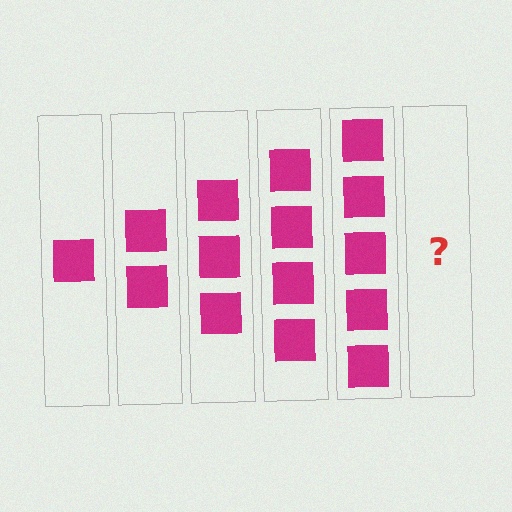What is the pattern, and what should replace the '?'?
The pattern is that each step adds one more square. The '?' should be 6 squares.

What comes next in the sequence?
The next element should be 6 squares.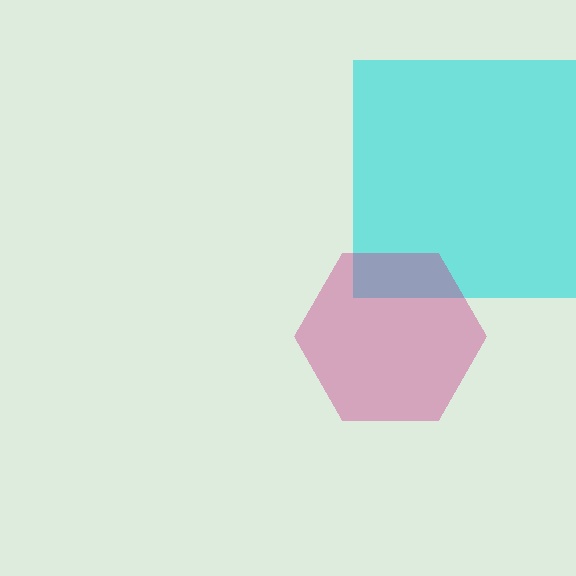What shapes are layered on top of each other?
The layered shapes are: a cyan square, a magenta hexagon.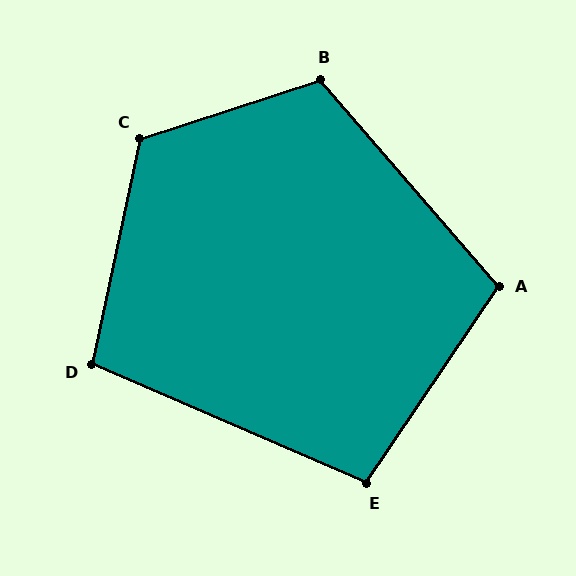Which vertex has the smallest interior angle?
E, at approximately 100 degrees.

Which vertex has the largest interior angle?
C, at approximately 120 degrees.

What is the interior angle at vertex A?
Approximately 105 degrees (obtuse).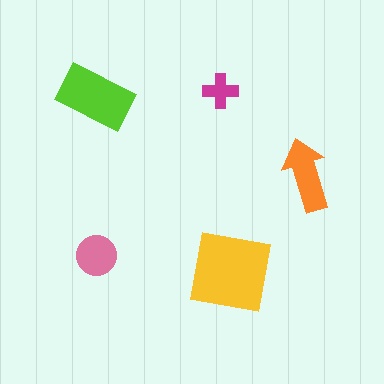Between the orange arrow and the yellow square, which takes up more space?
The yellow square.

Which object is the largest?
The yellow square.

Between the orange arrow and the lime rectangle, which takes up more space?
The lime rectangle.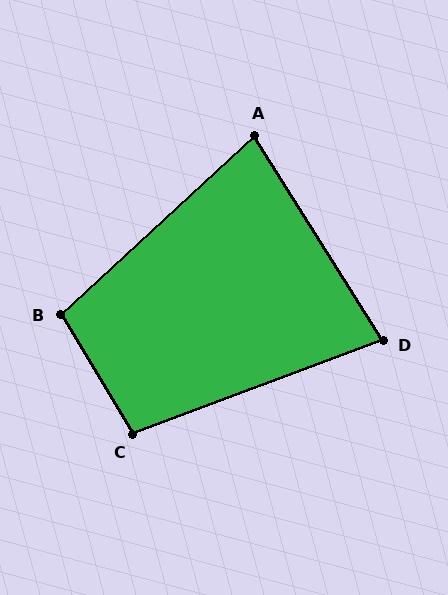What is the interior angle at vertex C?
Approximately 100 degrees (obtuse).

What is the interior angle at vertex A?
Approximately 80 degrees (acute).